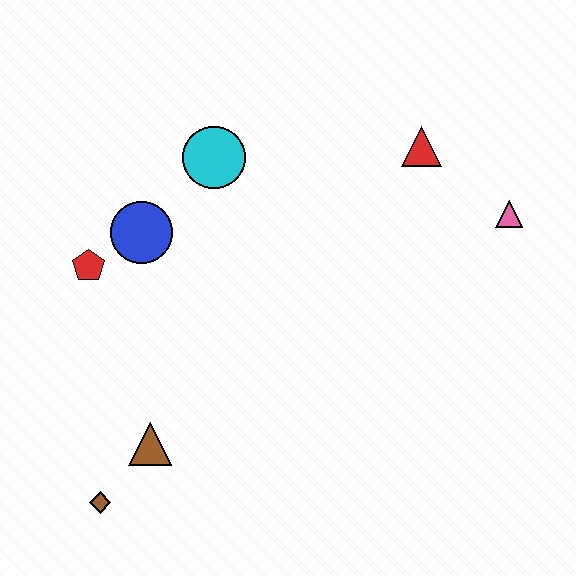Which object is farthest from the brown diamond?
The pink triangle is farthest from the brown diamond.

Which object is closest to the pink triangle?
The red triangle is closest to the pink triangle.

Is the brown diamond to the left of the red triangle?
Yes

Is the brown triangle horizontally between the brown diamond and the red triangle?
Yes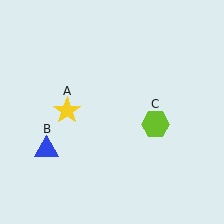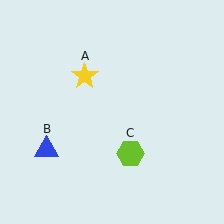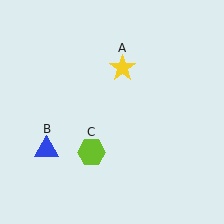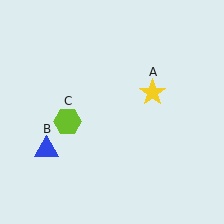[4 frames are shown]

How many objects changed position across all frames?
2 objects changed position: yellow star (object A), lime hexagon (object C).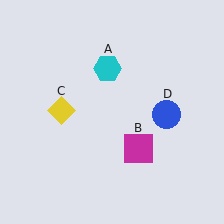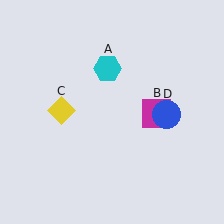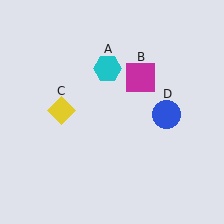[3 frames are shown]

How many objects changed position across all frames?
1 object changed position: magenta square (object B).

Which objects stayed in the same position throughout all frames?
Cyan hexagon (object A) and yellow diamond (object C) and blue circle (object D) remained stationary.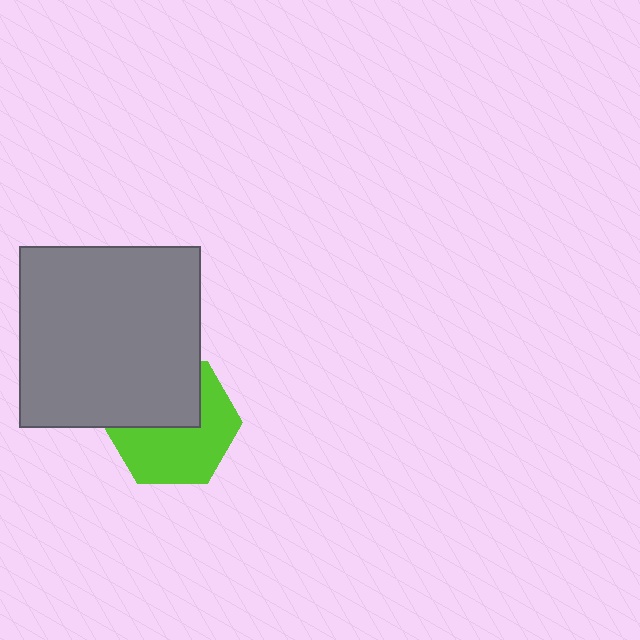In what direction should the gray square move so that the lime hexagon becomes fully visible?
The gray square should move up. That is the shortest direction to clear the overlap and leave the lime hexagon fully visible.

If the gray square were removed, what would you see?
You would see the complete lime hexagon.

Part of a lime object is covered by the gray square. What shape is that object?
It is a hexagon.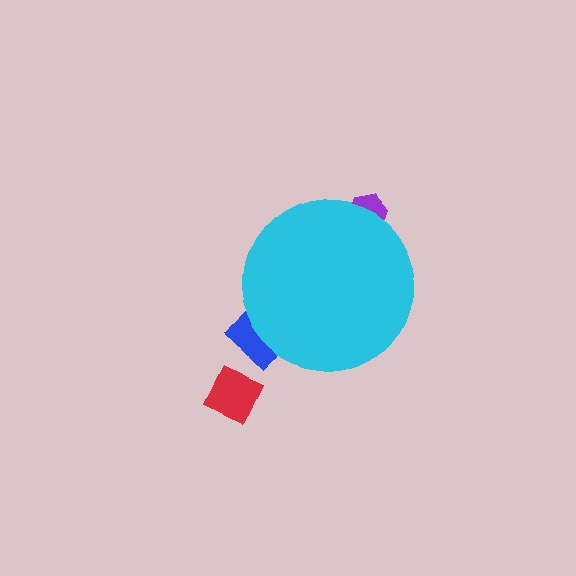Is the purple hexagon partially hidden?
Yes, the purple hexagon is partially hidden behind the cyan circle.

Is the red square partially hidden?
No, the red square is fully visible.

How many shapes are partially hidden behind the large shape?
2 shapes are partially hidden.